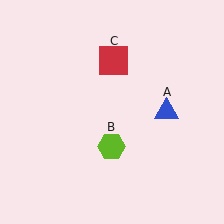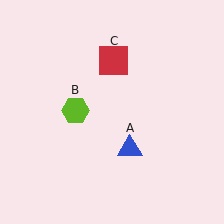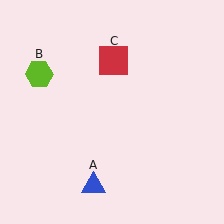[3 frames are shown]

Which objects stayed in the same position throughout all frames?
Red square (object C) remained stationary.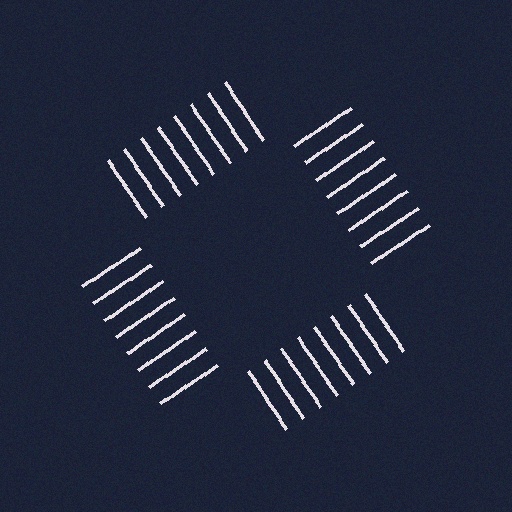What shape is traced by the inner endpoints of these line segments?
An illusory square — the line segments terminate on its edges but no continuous stroke is drawn.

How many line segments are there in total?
32 — 8 along each of the 4 edges.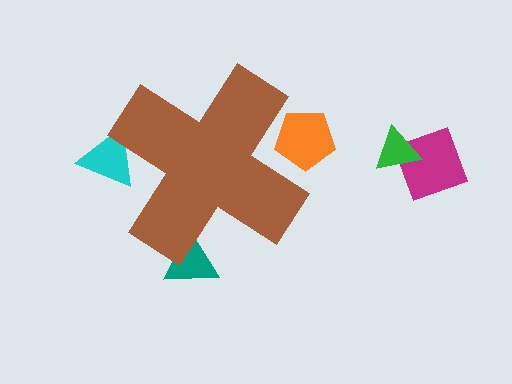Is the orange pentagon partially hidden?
Yes, the orange pentagon is partially hidden behind the brown cross.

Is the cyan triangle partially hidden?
Yes, the cyan triangle is partially hidden behind the brown cross.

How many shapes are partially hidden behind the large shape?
3 shapes are partially hidden.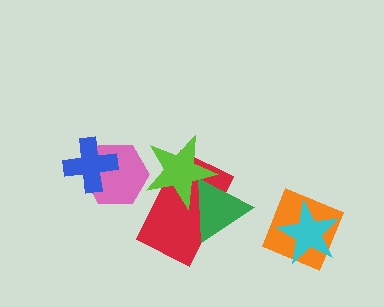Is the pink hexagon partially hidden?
Yes, it is partially covered by another shape.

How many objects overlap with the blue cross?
1 object overlaps with the blue cross.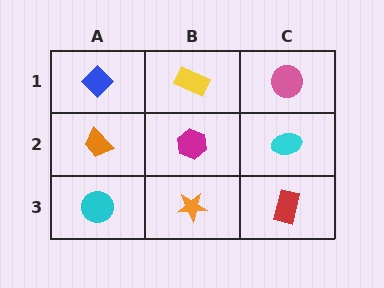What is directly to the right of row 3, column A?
An orange star.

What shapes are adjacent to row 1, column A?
An orange trapezoid (row 2, column A), a yellow rectangle (row 1, column B).